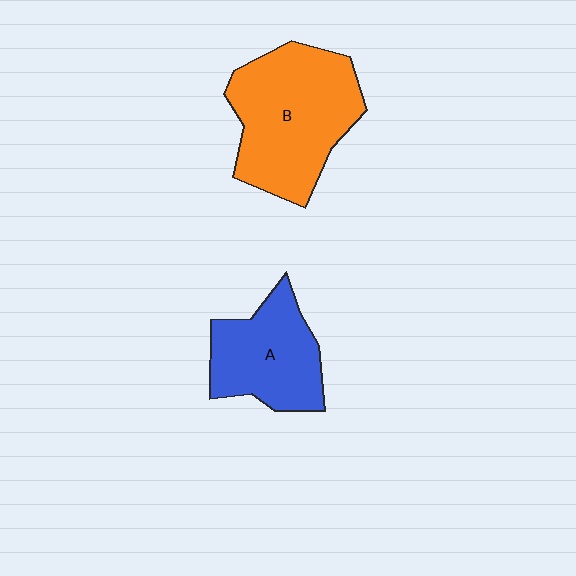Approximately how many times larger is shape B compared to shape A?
Approximately 1.5 times.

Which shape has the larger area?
Shape B (orange).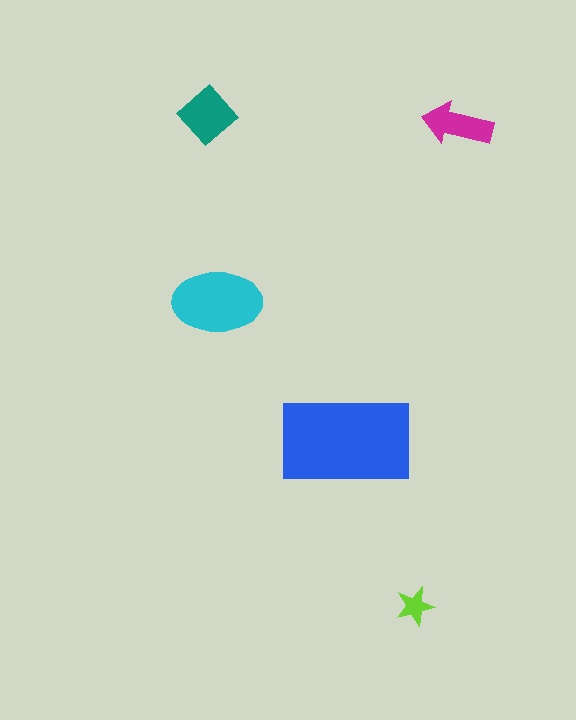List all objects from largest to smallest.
The blue rectangle, the cyan ellipse, the teal diamond, the magenta arrow, the lime star.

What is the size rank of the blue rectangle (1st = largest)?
1st.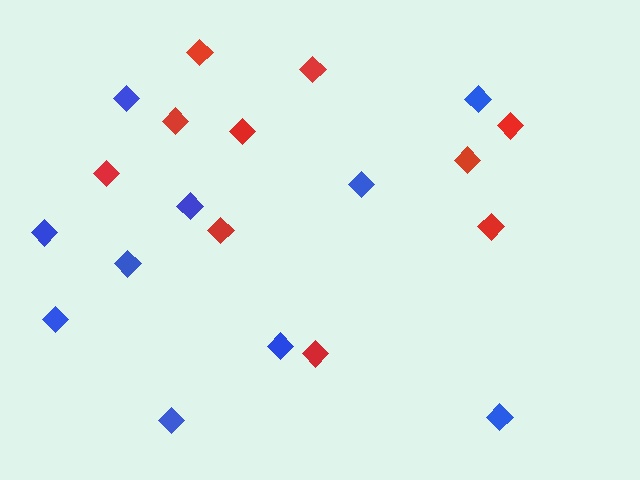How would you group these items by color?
There are 2 groups: one group of red diamonds (10) and one group of blue diamonds (10).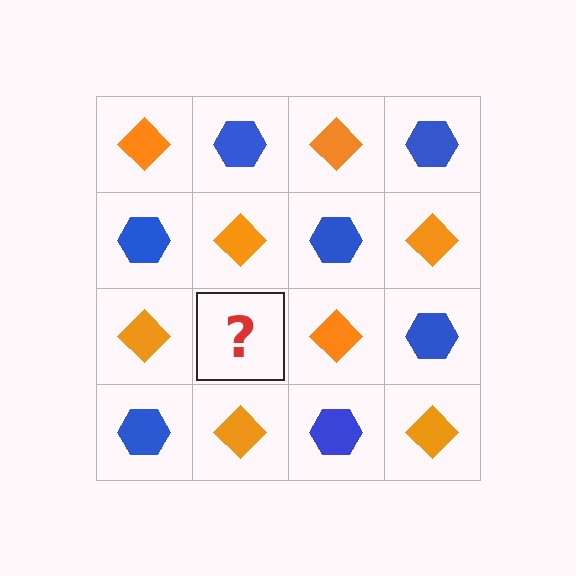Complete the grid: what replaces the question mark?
The question mark should be replaced with a blue hexagon.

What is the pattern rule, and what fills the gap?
The rule is that it alternates orange diamond and blue hexagon in a checkerboard pattern. The gap should be filled with a blue hexagon.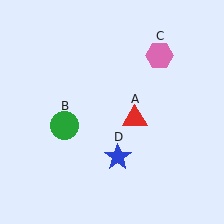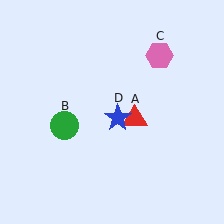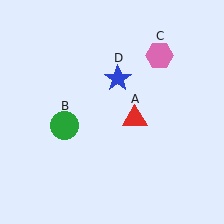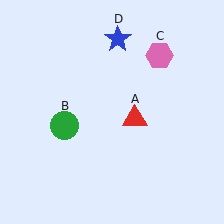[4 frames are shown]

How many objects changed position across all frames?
1 object changed position: blue star (object D).